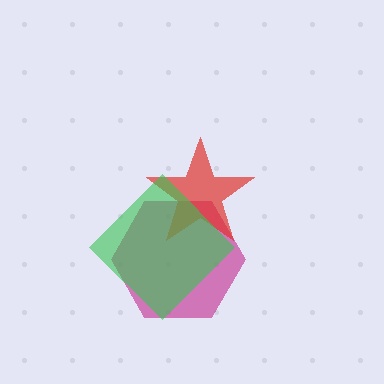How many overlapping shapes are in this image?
There are 3 overlapping shapes in the image.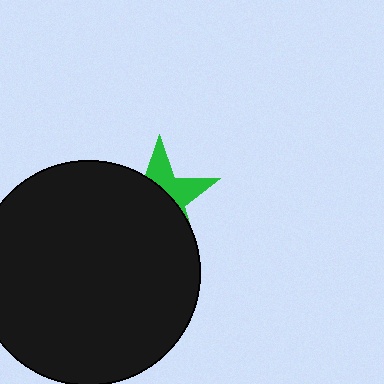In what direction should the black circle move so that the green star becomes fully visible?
The black circle should move toward the lower-left. That is the shortest direction to clear the overlap and leave the green star fully visible.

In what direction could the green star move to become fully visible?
The green star could move toward the upper-right. That would shift it out from behind the black circle entirely.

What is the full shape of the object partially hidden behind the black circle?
The partially hidden object is a green star.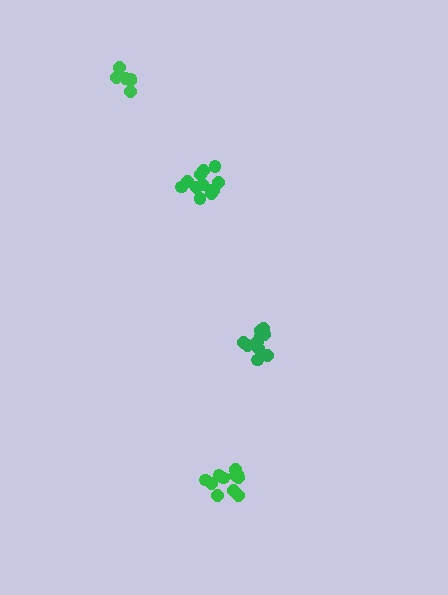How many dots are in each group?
Group 1: 11 dots, Group 2: 12 dots, Group 3: 11 dots, Group 4: 6 dots (40 total).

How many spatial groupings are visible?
There are 4 spatial groupings.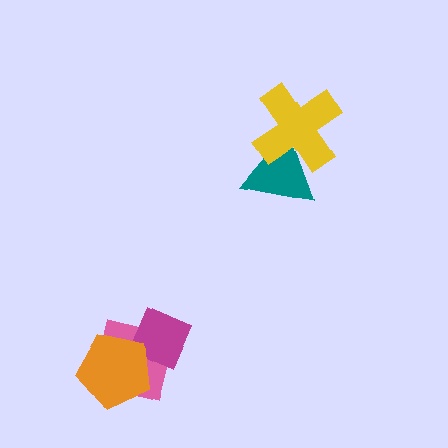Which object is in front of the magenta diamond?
The orange pentagon is in front of the magenta diamond.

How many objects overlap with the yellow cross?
1 object overlaps with the yellow cross.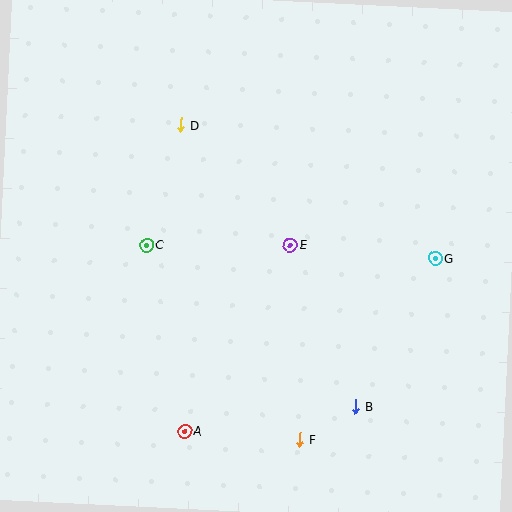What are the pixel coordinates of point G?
Point G is at (435, 258).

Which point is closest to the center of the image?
Point E at (290, 245) is closest to the center.